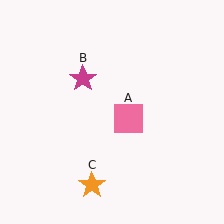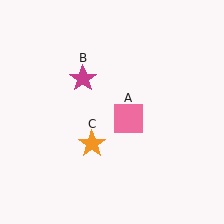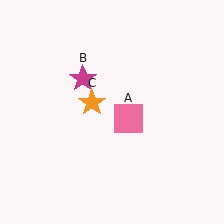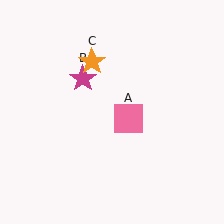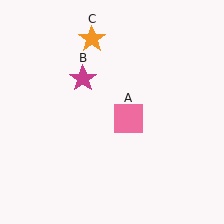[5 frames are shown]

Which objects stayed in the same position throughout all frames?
Pink square (object A) and magenta star (object B) remained stationary.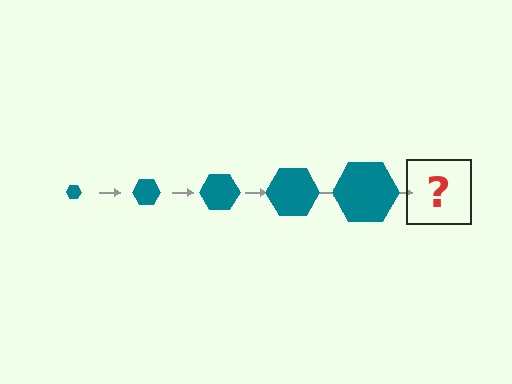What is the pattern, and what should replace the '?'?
The pattern is that the hexagon gets progressively larger each step. The '?' should be a teal hexagon, larger than the previous one.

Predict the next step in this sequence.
The next step is a teal hexagon, larger than the previous one.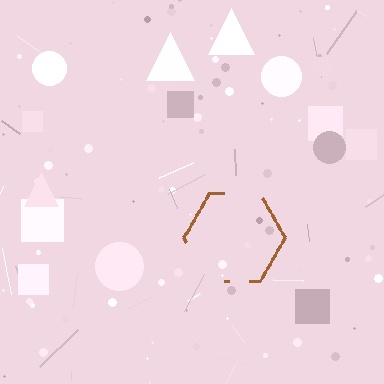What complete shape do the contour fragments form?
The contour fragments form a hexagon.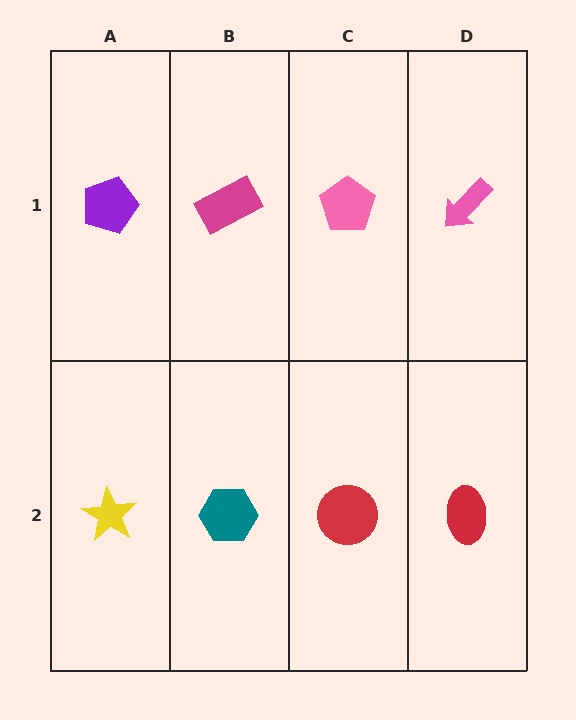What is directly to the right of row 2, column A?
A teal hexagon.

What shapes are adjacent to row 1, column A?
A yellow star (row 2, column A), a magenta rectangle (row 1, column B).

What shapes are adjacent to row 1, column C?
A red circle (row 2, column C), a magenta rectangle (row 1, column B), a pink arrow (row 1, column D).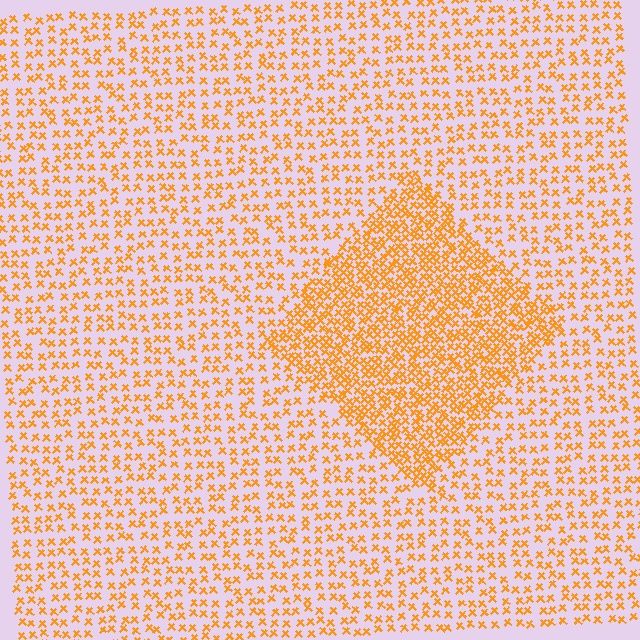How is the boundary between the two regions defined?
The boundary is defined by a change in element density (approximately 2.1x ratio). All elements are the same color, size, and shape.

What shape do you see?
I see a diamond.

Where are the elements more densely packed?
The elements are more densely packed inside the diamond boundary.